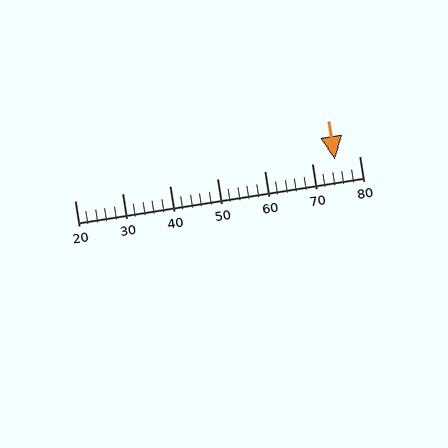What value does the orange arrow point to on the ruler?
The orange arrow points to approximately 75.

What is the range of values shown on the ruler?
The ruler shows values from 20 to 80.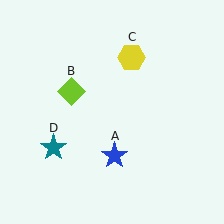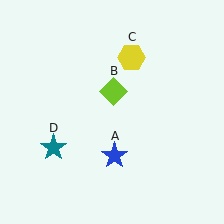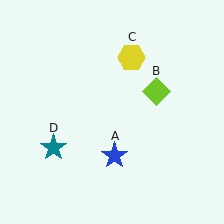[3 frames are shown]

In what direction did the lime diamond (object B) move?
The lime diamond (object B) moved right.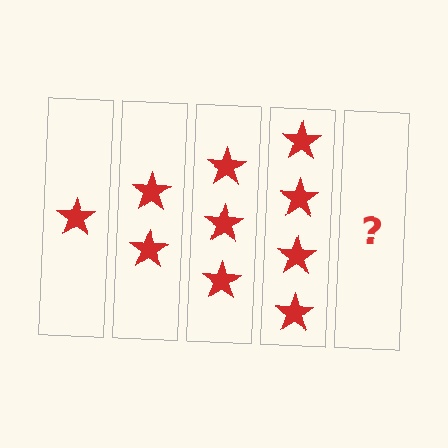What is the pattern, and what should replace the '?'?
The pattern is that each step adds one more star. The '?' should be 5 stars.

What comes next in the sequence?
The next element should be 5 stars.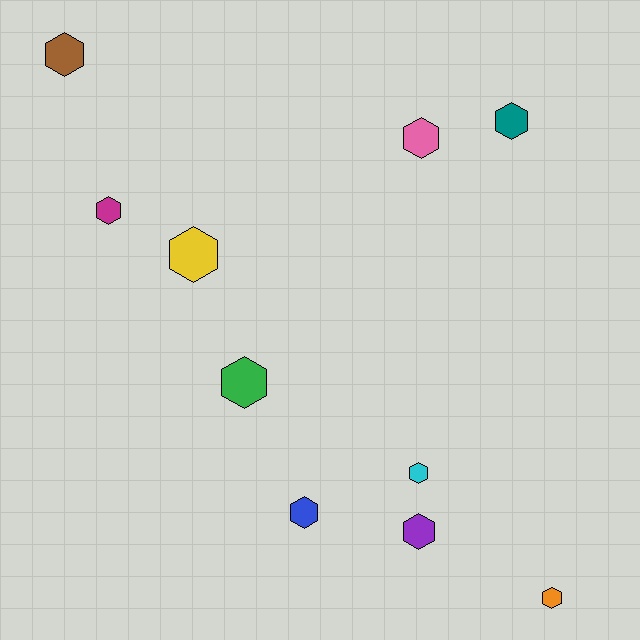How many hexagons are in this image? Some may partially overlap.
There are 10 hexagons.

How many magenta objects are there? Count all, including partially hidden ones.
There is 1 magenta object.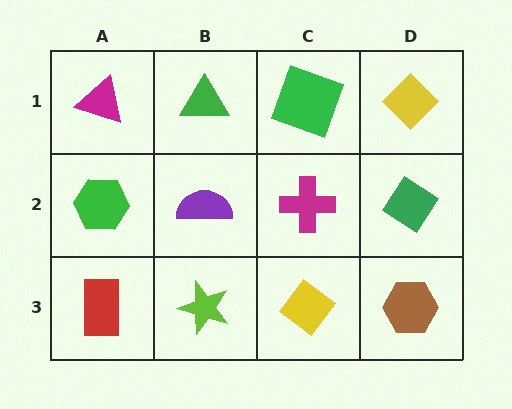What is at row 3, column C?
A yellow diamond.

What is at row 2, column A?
A green hexagon.